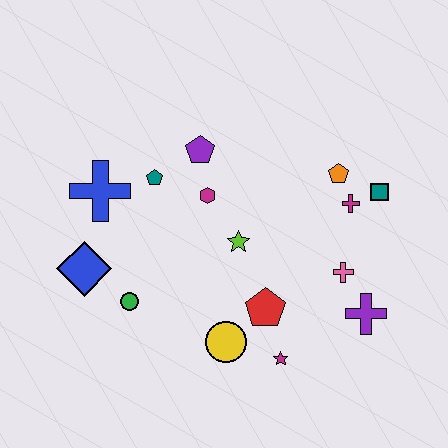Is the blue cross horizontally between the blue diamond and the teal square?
Yes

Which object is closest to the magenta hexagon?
The purple pentagon is closest to the magenta hexagon.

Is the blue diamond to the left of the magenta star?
Yes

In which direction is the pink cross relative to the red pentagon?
The pink cross is to the right of the red pentagon.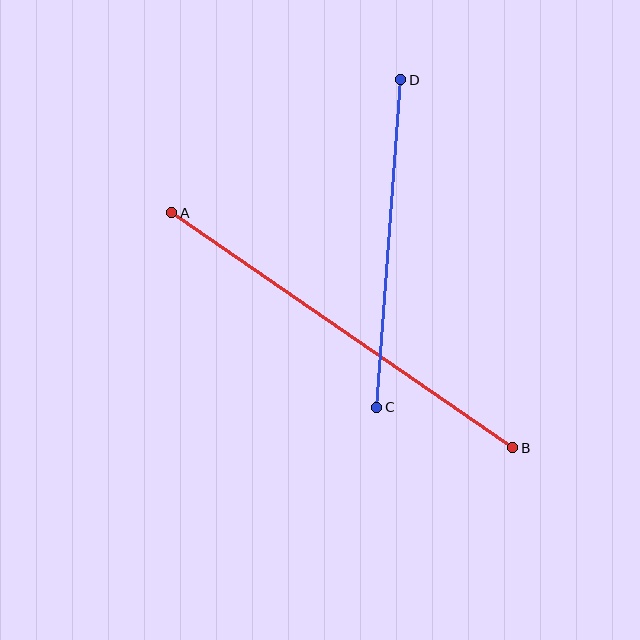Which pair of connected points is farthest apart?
Points A and B are farthest apart.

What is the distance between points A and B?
The distance is approximately 414 pixels.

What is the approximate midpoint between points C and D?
The midpoint is at approximately (389, 244) pixels.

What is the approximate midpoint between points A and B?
The midpoint is at approximately (342, 330) pixels.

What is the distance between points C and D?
The distance is approximately 329 pixels.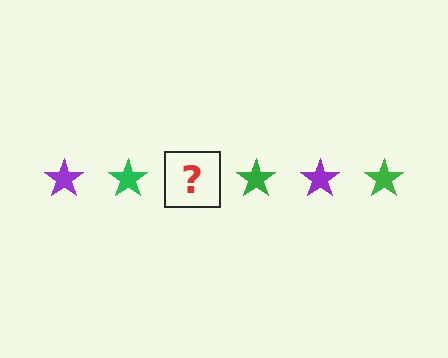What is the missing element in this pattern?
The missing element is a purple star.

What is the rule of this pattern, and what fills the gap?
The rule is that the pattern cycles through purple, green stars. The gap should be filled with a purple star.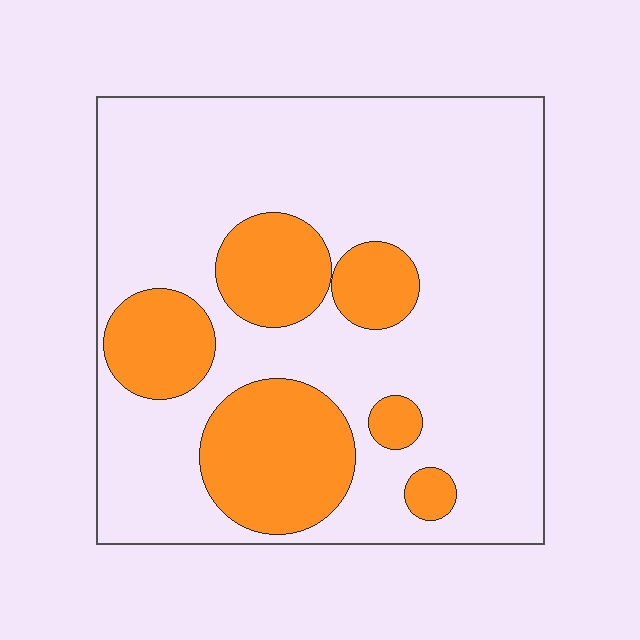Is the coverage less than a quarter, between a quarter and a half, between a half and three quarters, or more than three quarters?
Between a quarter and a half.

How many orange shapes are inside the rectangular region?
6.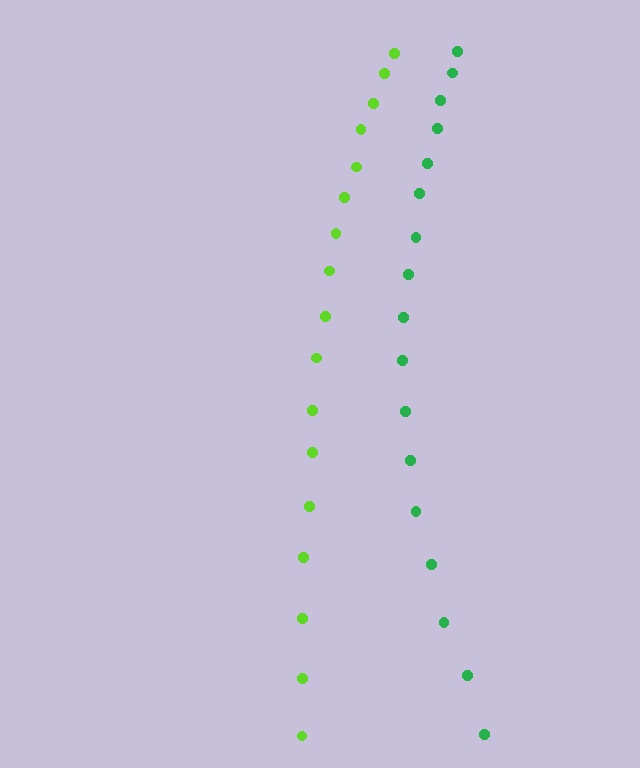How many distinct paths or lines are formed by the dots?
There are 2 distinct paths.